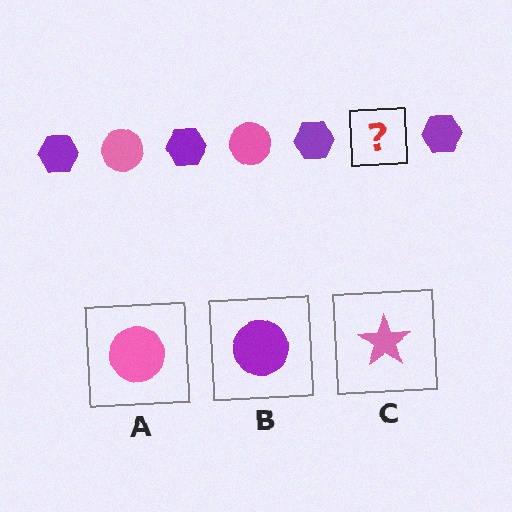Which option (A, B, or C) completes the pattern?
A.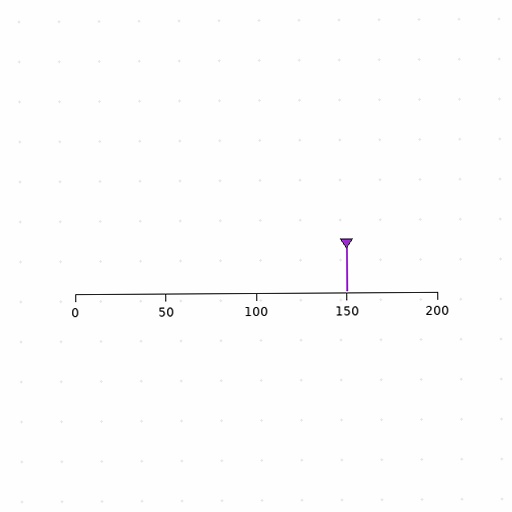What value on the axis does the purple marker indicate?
The marker indicates approximately 150.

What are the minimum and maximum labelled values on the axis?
The axis runs from 0 to 200.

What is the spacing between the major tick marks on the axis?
The major ticks are spaced 50 apart.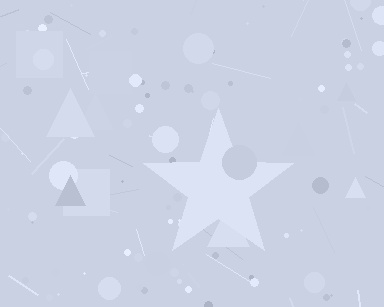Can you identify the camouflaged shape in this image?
The camouflaged shape is a star.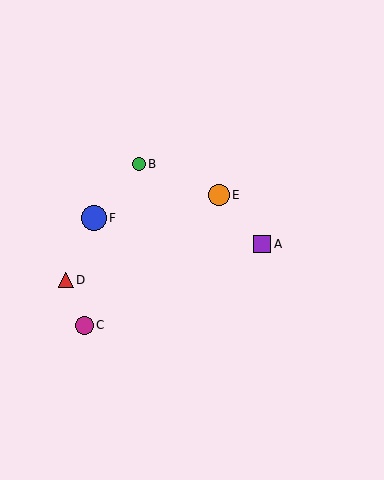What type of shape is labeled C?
Shape C is a magenta circle.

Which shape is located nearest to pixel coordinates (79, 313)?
The magenta circle (labeled C) at (84, 325) is nearest to that location.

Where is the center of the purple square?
The center of the purple square is at (262, 244).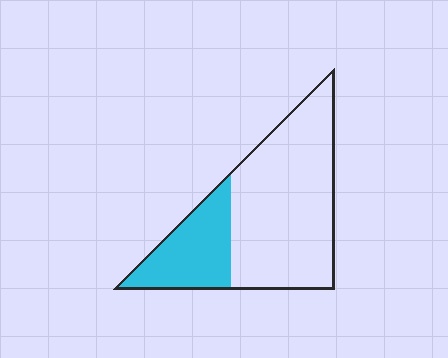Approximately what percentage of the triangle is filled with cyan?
Approximately 30%.